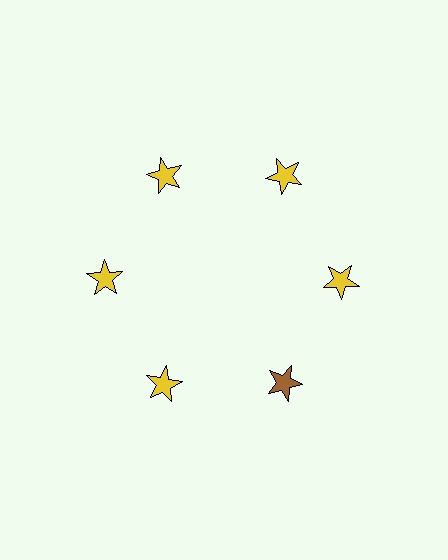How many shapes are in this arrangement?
There are 6 shapes arranged in a ring pattern.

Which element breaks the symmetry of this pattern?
The brown star at roughly the 5 o'clock position breaks the symmetry. All other shapes are yellow stars.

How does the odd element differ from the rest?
It has a different color: brown instead of yellow.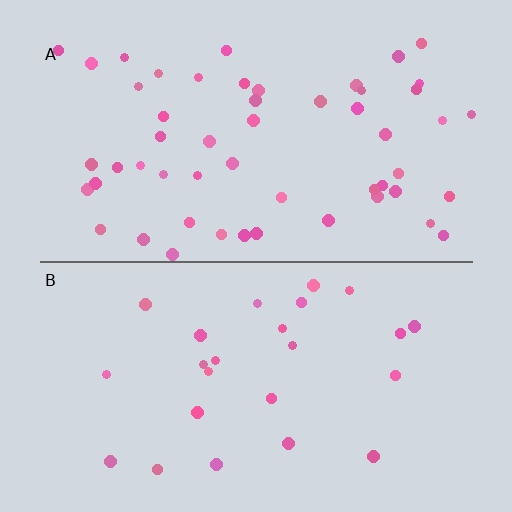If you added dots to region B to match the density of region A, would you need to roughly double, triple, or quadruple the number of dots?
Approximately double.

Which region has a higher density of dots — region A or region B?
A (the top).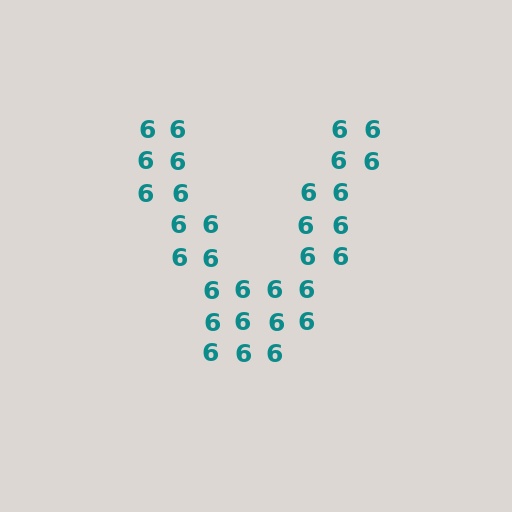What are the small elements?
The small elements are digit 6's.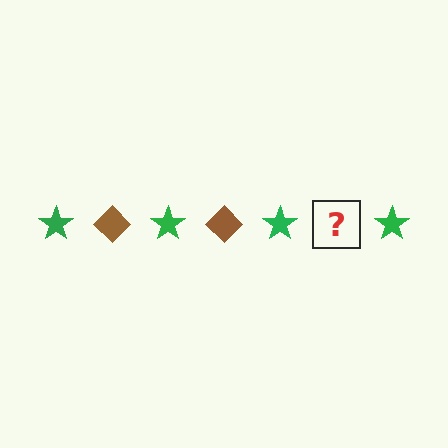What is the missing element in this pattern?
The missing element is a brown diamond.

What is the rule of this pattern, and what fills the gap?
The rule is that the pattern alternates between green star and brown diamond. The gap should be filled with a brown diamond.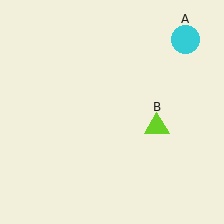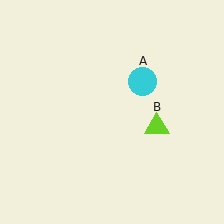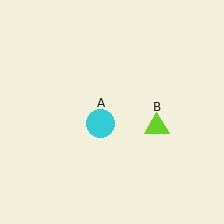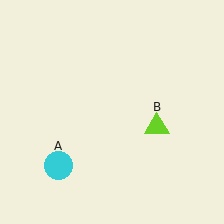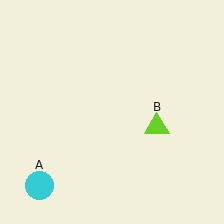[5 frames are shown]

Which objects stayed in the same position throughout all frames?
Lime triangle (object B) remained stationary.